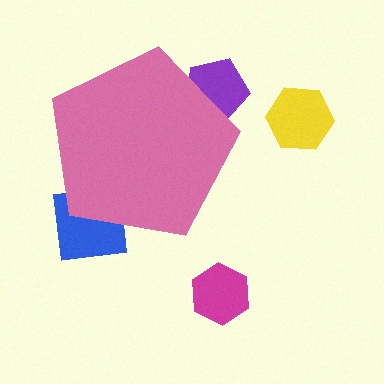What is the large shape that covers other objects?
A pink pentagon.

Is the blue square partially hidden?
Yes, the blue square is partially hidden behind the pink pentagon.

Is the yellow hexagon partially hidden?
No, the yellow hexagon is fully visible.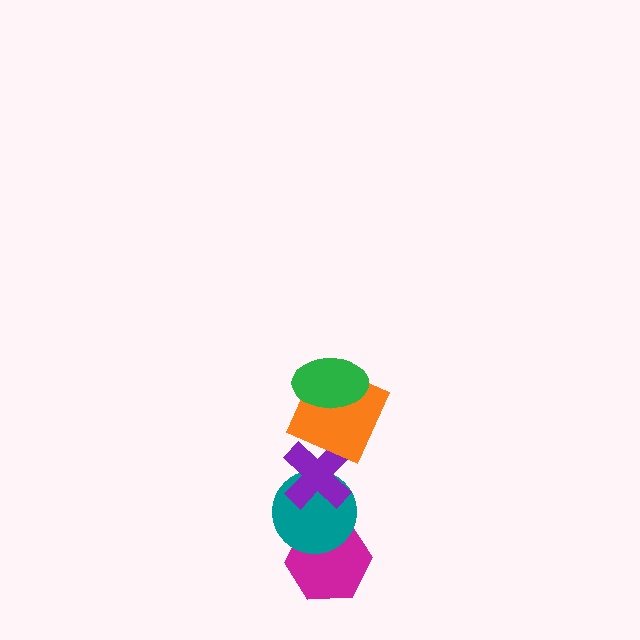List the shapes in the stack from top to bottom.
From top to bottom: the green ellipse, the orange square, the purple cross, the teal circle, the magenta hexagon.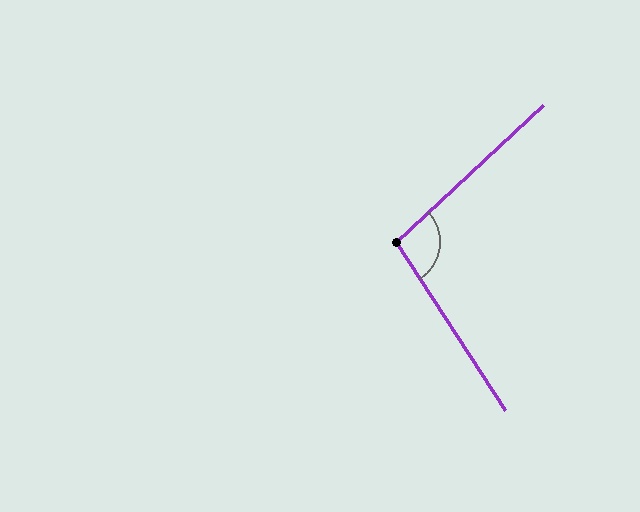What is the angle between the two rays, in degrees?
Approximately 100 degrees.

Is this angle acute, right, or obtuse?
It is obtuse.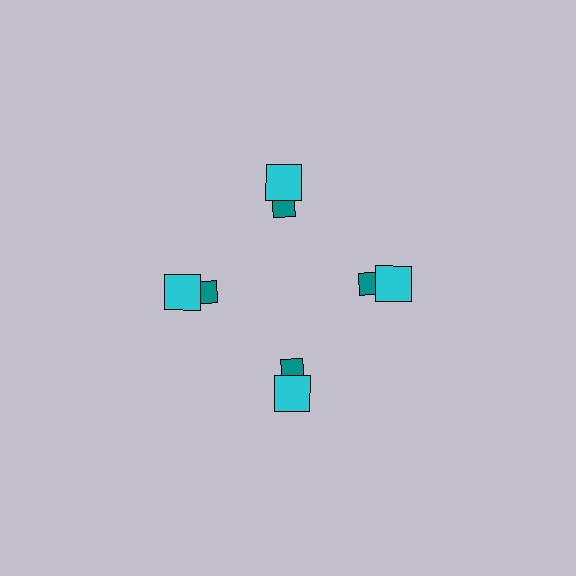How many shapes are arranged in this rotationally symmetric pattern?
There are 8 shapes, arranged in 4 groups of 2.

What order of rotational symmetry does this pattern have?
This pattern has 4-fold rotational symmetry.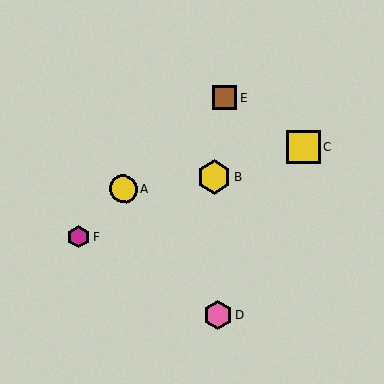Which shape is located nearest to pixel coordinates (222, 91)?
The brown square (labeled E) at (225, 98) is nearest to that location.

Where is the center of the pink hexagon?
The center of the pink hexagon is at (218, 315).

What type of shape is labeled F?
Shape F is a magenta hexagon.